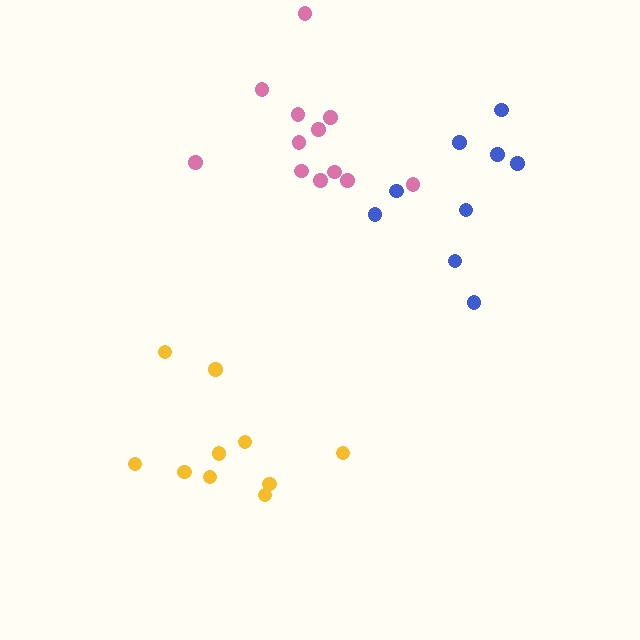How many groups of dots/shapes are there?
There are 3 groups.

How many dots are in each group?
Group 1: 10 dots, Group 2: 12 dots, Group 3: 9 dots (31 total).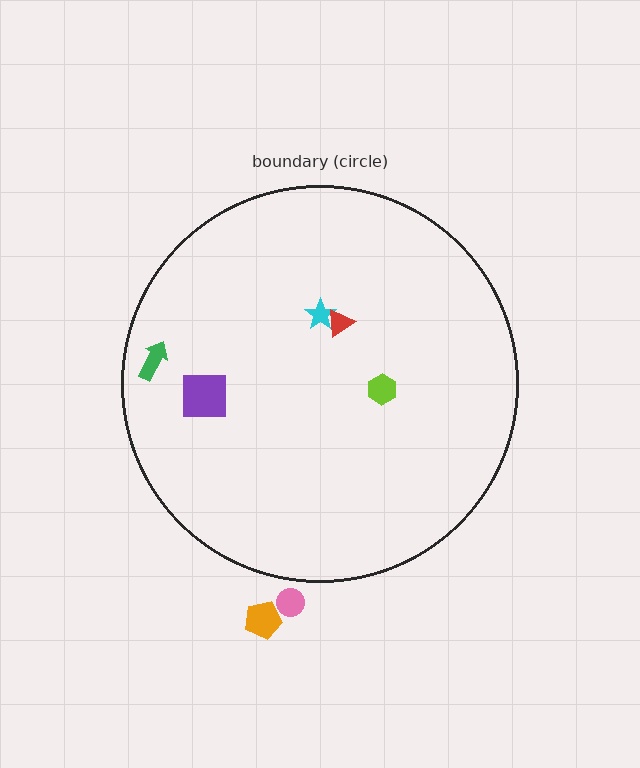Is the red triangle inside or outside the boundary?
Inside.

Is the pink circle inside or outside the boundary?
Outside.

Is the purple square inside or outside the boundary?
Inside.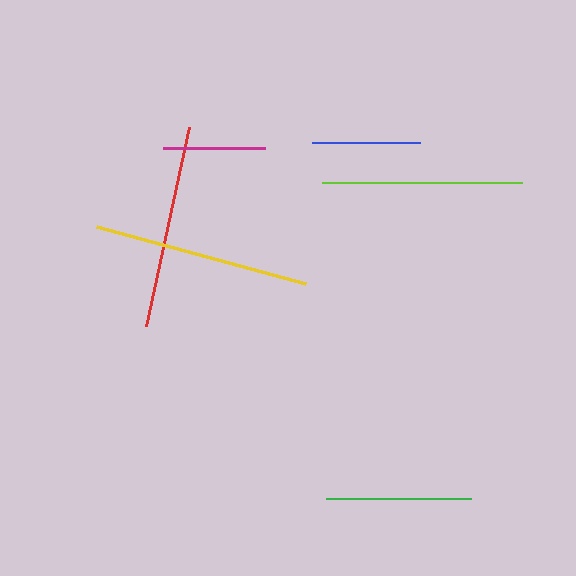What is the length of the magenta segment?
The magenta segment is approximately 102 pixels long.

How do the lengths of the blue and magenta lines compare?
The blue and magenta lines are approximately the same length.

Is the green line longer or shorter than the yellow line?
The yellow line is longer than the green line.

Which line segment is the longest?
The yellow line is the longest at approximately 217 pixels.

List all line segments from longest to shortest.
From longest to shortest: yellow, red, lime, green, blue, magenta.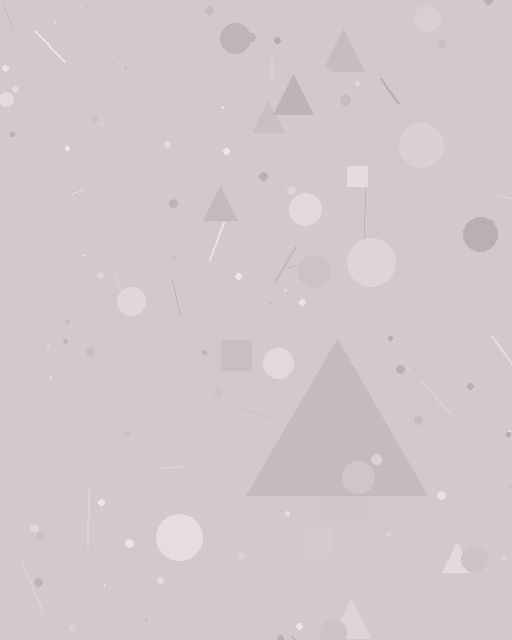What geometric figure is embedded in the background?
A triangle is embedded in the background.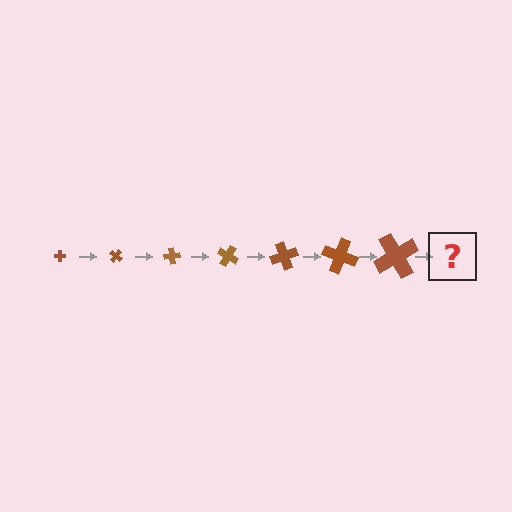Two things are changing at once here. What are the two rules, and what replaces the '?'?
The two rules are that the cross grows larger each step and it rotates 40 degrees each step. The '?' should be a cross, larger than the previous one and rotated 280 degrees from the start.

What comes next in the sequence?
The next element should be a cross, larger than the previous one and rotated 280 degrees from the start.